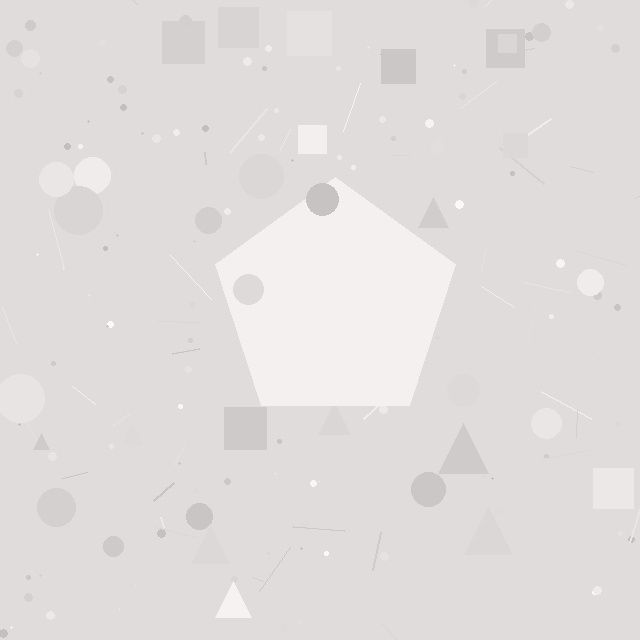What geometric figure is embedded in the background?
A pentagon is embedded in the background.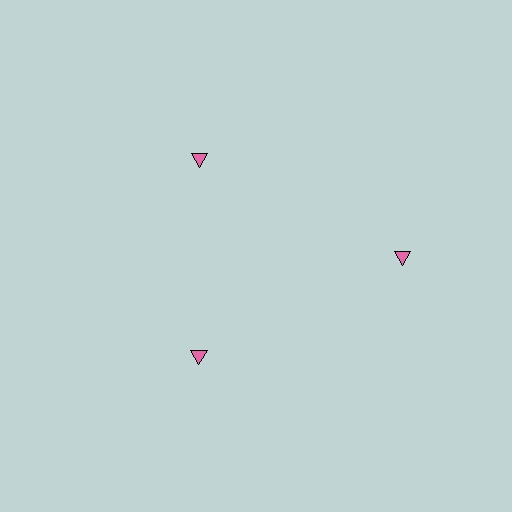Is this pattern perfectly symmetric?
No. The 3 pink triangles are arranged in a ring, but one element near the 3 o'clock position is pushed outward from the center, breaking the 3-fold rotational symmetry.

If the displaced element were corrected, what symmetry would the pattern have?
It would have 3-fold rotational symmetry — the pattern would map onto itself every 120 degrees.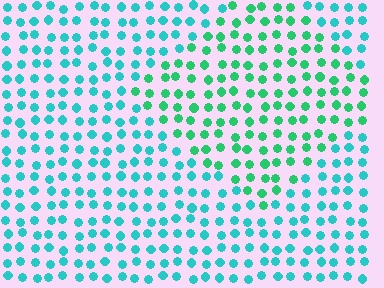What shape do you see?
I see a diamond.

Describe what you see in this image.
The image is filled with small cyan elements in a uniform arrangement. A diamond-shaped region is visible where the elements are tinted to a slightly different hue, forming a subtle color boundary.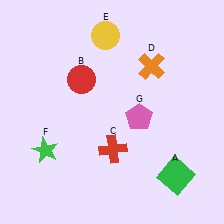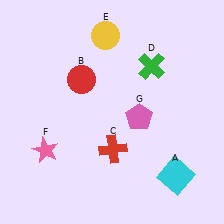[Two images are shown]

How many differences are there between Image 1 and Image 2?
There are 3 differences between the two images.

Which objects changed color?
A changed from green to cyan. D changed from orange to green. F changed from green to pink.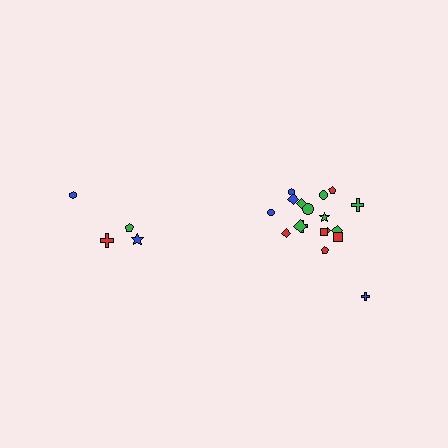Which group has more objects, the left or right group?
The right group.